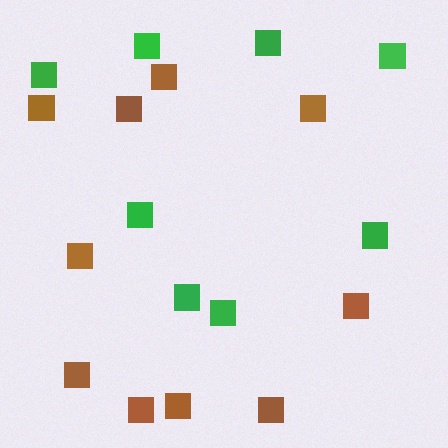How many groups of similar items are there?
There are 2 groups: one group of brown squares (10) and one group of green squares (8).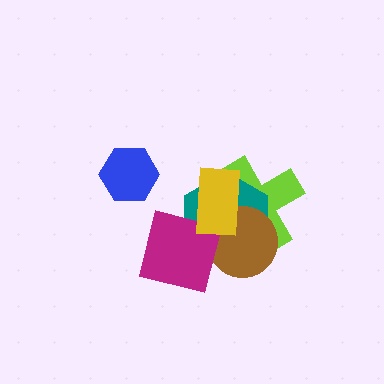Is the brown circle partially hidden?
Yes, it is partially covered by another shape.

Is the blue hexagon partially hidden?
No, no other shape covers it.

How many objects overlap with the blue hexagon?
0 objects overlap with the blue hexagon.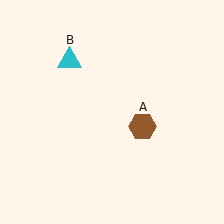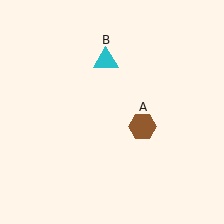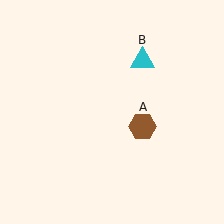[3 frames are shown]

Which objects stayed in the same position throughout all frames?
Brown hexagon (object A) remained stationary.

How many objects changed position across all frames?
1 object changed position: cyan triangle (object B).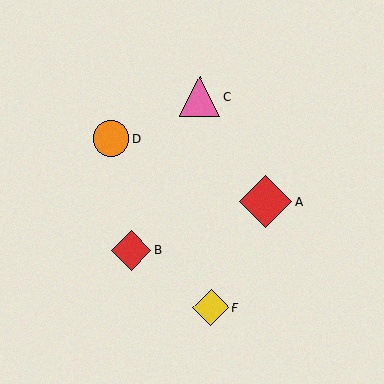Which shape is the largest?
The red diamond (labeled A) is the largest.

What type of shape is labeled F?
Shape F is a yellow diamond.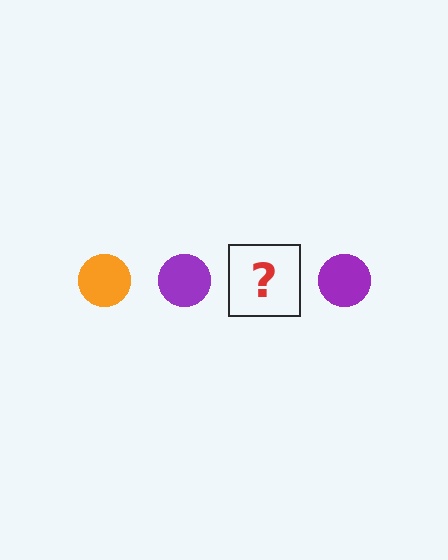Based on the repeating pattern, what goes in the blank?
The blank should be an orange circle.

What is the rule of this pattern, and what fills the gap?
The rule is that the pattern cycles through orange, purple circles. The gap should be filled with an orange circle.